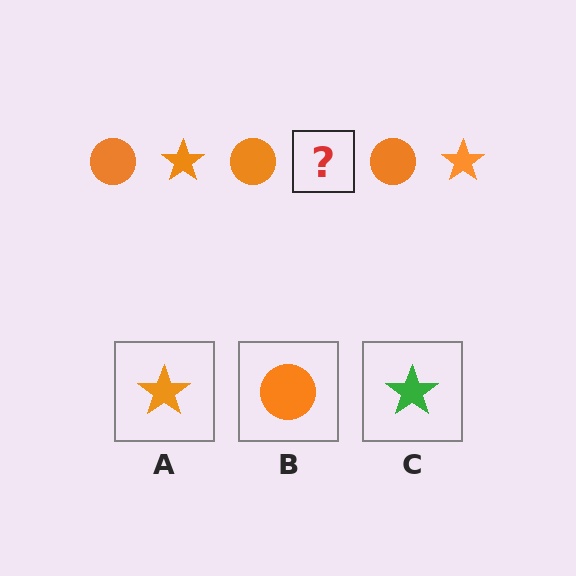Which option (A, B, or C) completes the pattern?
A.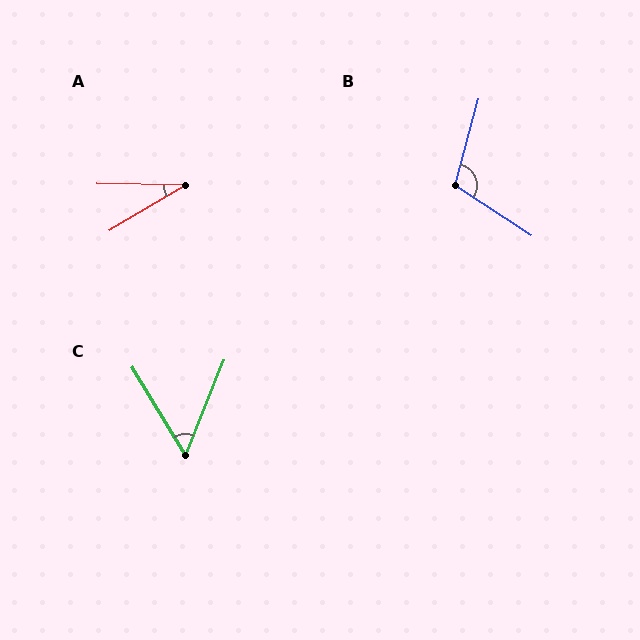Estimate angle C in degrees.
Approximately 53 degrees.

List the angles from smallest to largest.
A (32°), C (53°), B (108°).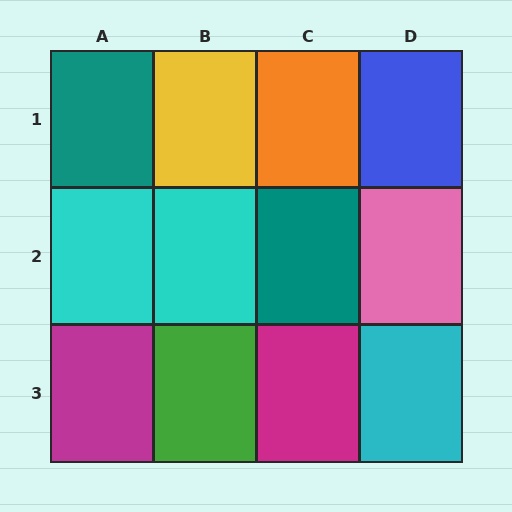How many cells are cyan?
3 cells are cyan.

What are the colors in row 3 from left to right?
Magenta, green, magenta, cyan.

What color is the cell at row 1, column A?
Teal.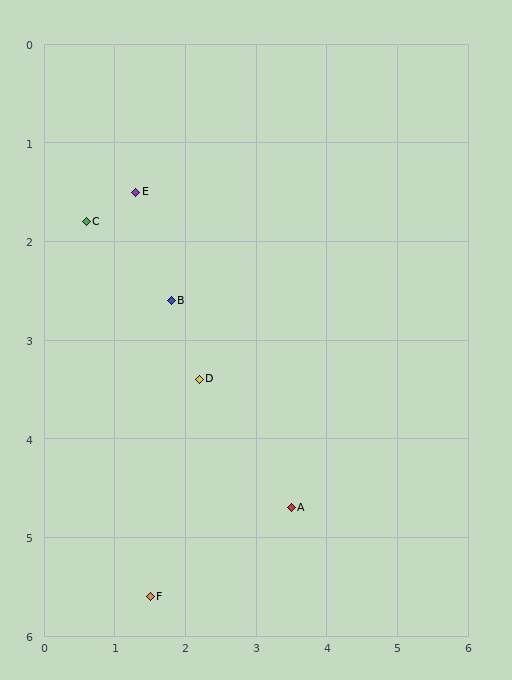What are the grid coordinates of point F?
Point F is at approximately (1.5, 5.6).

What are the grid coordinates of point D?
Point D is at approximately (2.2, 3.4).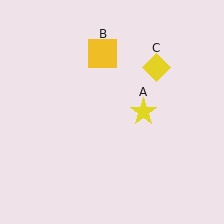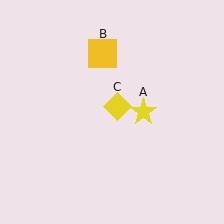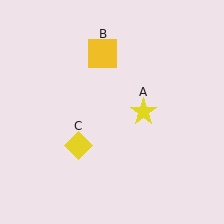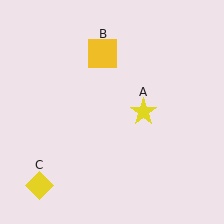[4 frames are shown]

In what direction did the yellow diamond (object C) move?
The yellow diamond (object C) moved down and to the left.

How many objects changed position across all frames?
1 object changed position: yellow diamond (object C).